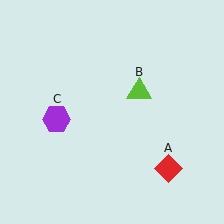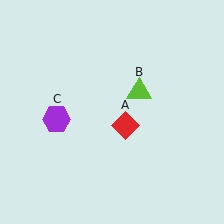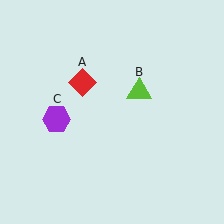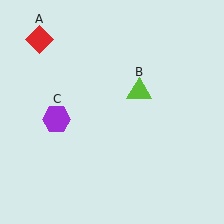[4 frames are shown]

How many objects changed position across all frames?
1 object changed position: red diamond (object A).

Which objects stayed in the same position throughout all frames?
Lime triangle (object B) and purple hexagon (object C) remained stationary.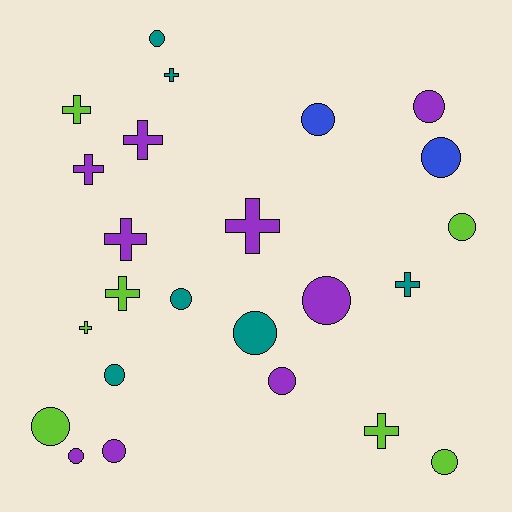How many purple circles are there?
There are 5 purple circles.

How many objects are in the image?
There are 24 objects.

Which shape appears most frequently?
Circle, with 14 objects.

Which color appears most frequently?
Purple, with 9 objects.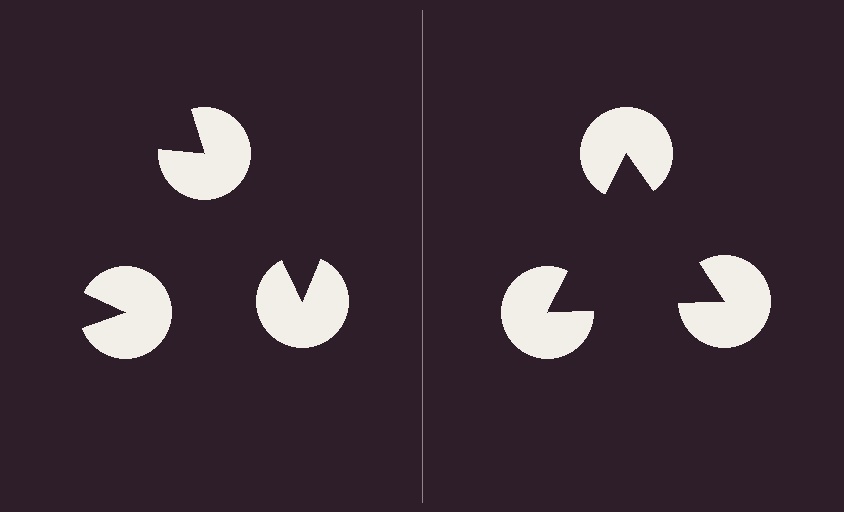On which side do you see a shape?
An illusory triangle appears on the right side. On the left side the wedge cuts are rotated, so no coherent shape forms.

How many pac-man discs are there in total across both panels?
6 — 3 on each side.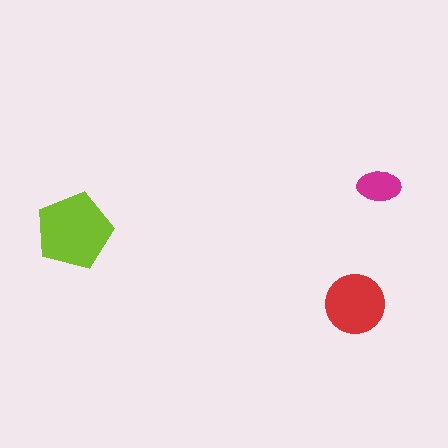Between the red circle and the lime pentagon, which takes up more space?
The lime pentagon.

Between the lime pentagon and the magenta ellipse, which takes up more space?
The lime pentagon.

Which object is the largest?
The lime pentagon.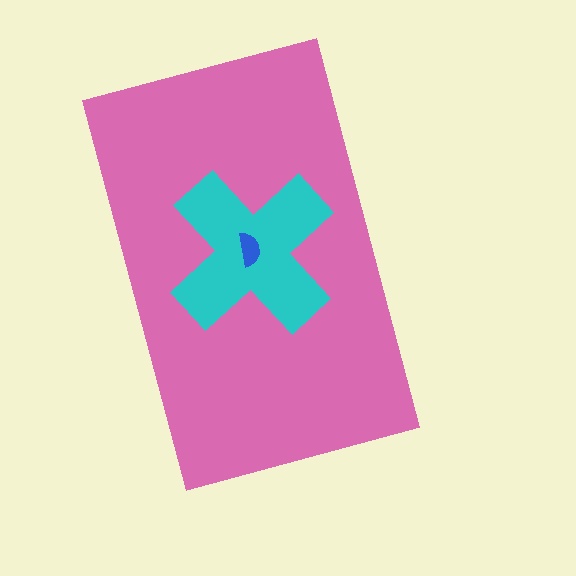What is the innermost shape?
The blue semicircle.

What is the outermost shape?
The pink rectangle.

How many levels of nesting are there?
3.